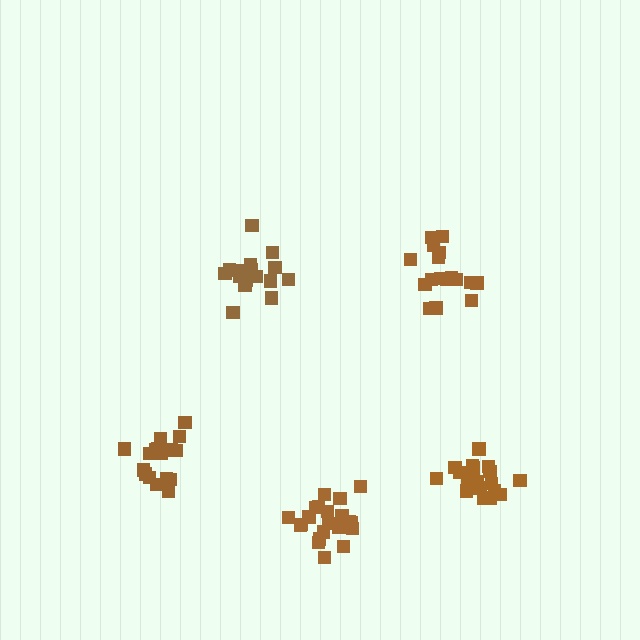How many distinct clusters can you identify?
There are 5 distinct clusters.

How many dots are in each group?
Group 1: 21 dots, Group 2: 19 dots, Group 3: 17 dots, Group 4: 16 dots, Group 5: 18 dots (91 total).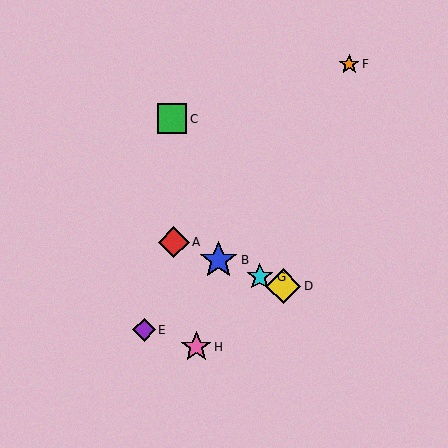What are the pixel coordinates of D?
Object D is at (283, 286).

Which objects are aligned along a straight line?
Objects A, B, D, G are aligned along a straight line.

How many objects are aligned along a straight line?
4 objects (A, B, D, G) are aligned along a straight line.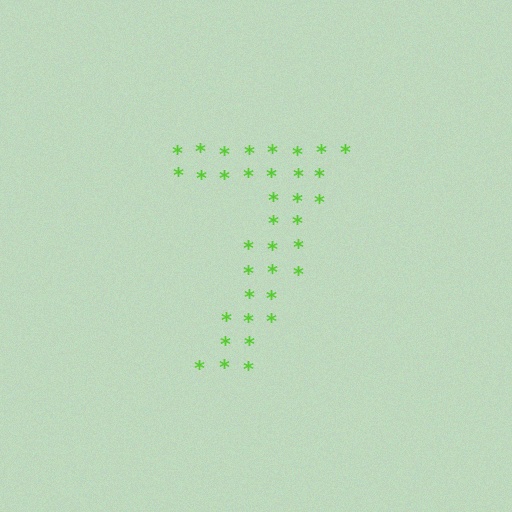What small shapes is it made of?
It is made of small asterisks.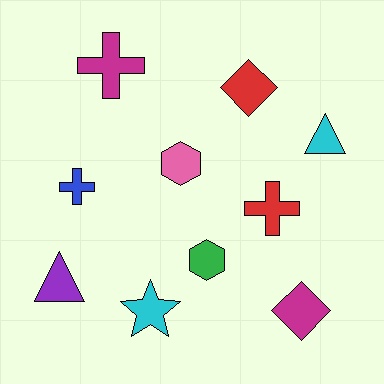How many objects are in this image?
There are 10 objects.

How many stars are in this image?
There is 1 star.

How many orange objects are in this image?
There are no orange objects.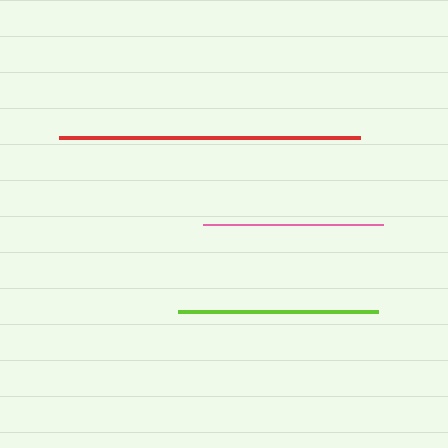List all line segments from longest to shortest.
From longest to shortest: red, lime, pink.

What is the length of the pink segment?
The pink segment is approximately 180 pixels long.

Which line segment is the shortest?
The pink line is the shortest at approximately 180 pixels.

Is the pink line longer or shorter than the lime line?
The lime line is longer than the pink line.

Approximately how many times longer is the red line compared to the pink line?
The red line is approximately 1.7 times the length of the pink line.